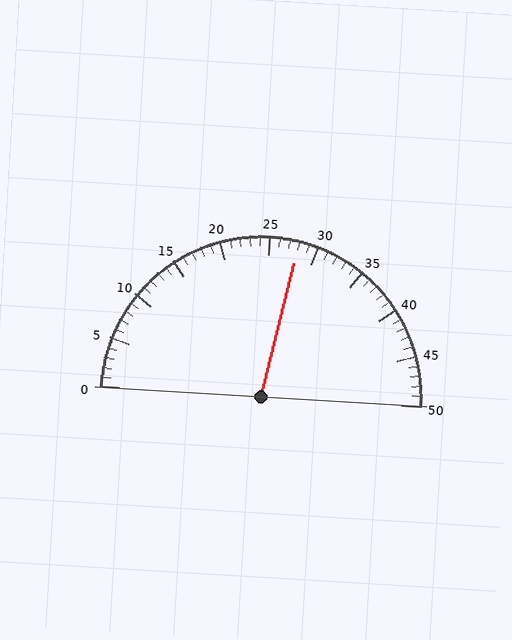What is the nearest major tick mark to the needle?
The nearest major tick mark is 30.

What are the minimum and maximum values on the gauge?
The gauge ranges from 0 to 50.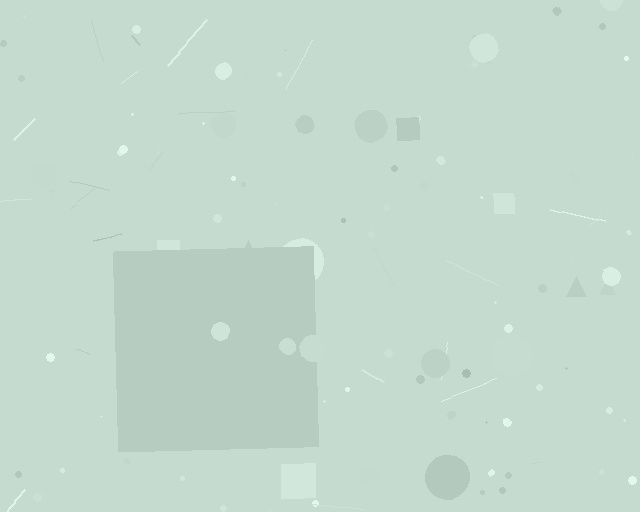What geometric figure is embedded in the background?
A square is embedded in the background.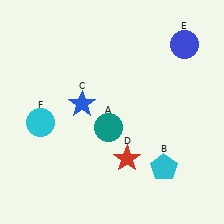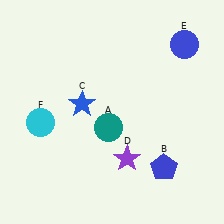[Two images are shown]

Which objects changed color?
B changed from cyan to blue. D changed from red to purple.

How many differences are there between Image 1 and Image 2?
There are 2 differences between the two images.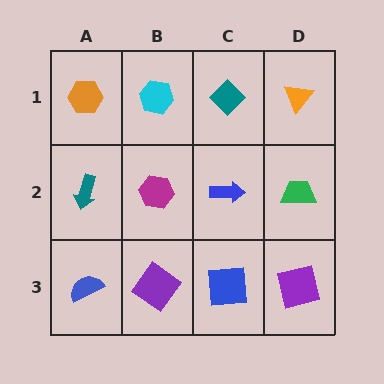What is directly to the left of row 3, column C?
A purple diamond.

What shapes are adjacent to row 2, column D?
An orange triangle (row 1, column D), a purple square (row 3, column D), a blue arrow (row 2, column C).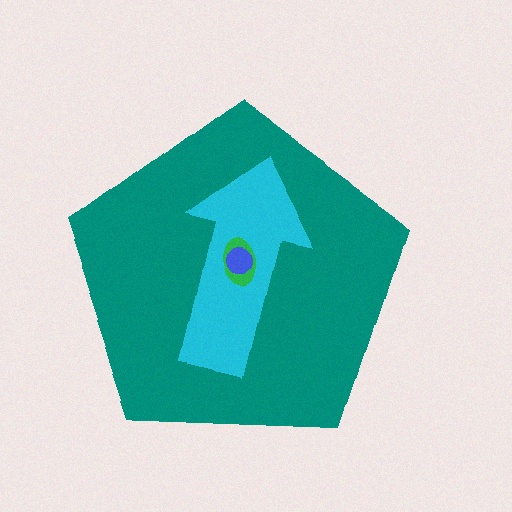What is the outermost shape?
The teal pentagon.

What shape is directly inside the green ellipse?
The blue circle.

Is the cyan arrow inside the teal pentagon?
Yes.